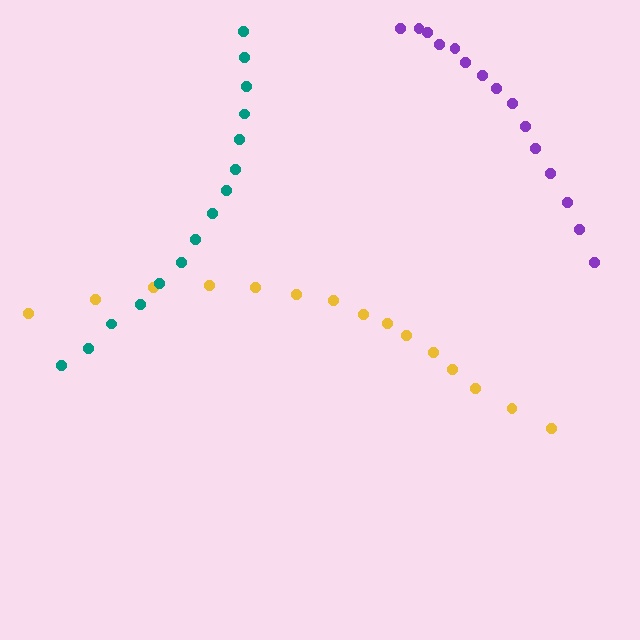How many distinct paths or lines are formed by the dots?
There are 3 distinct paths.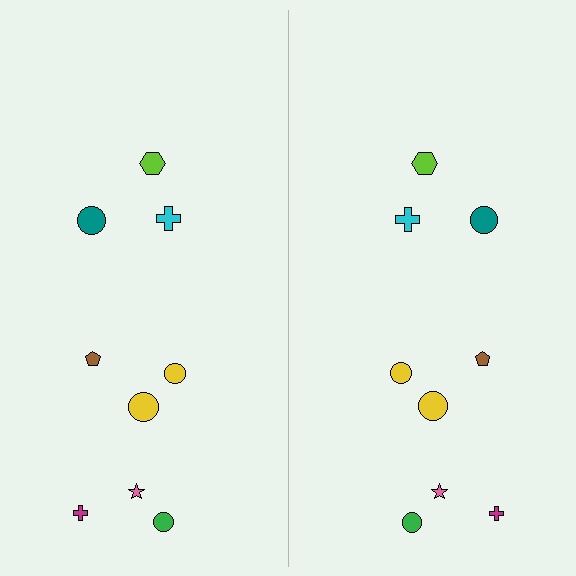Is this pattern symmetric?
Yes, this pattern has bilateral (reflection) symmetry.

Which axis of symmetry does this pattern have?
The pattern has a vertical axis of symmetry running through the center of the image.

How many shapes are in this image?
There are 18 shapes in this image.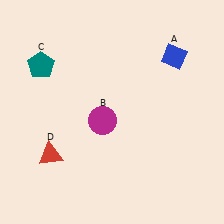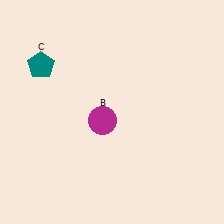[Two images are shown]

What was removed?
The red triangle (D), the blue diamond (A) were removed in Image 2.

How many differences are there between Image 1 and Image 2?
There are 2 differences between the two images.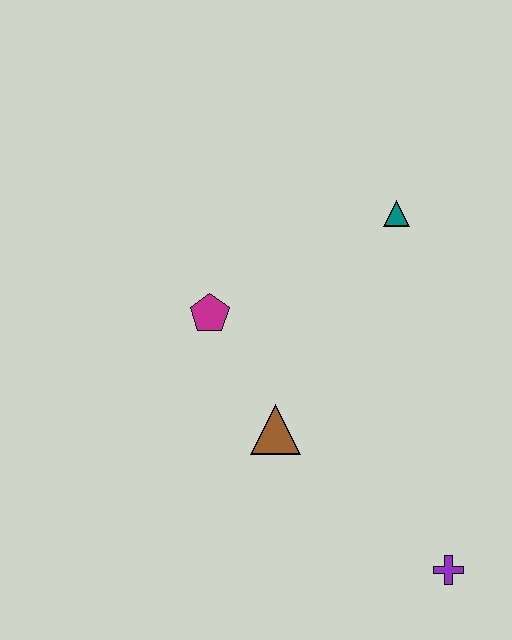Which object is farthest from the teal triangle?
The purple cross is farthest from the teal triangle.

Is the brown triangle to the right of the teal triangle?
No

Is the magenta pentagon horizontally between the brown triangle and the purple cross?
No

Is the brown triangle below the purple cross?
No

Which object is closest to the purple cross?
The brown triangle is closest to the purple cross.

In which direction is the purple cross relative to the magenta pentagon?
The purple cross is below the magenta pentagon.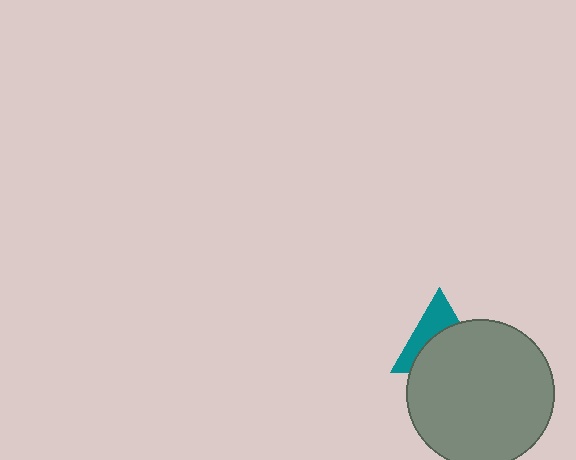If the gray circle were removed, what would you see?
You would see the complete teal triangle.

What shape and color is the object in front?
The object in front is a gray circle.